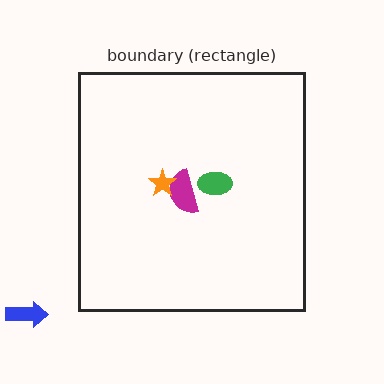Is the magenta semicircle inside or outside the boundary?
Inside.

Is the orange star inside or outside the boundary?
Inside.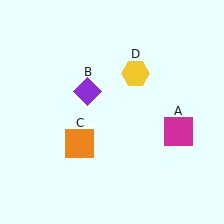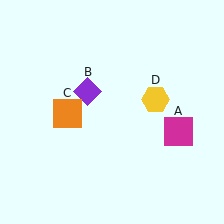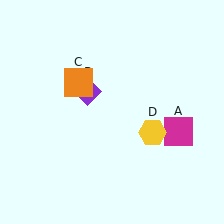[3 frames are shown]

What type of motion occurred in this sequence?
The orange square (object C), yellow hexagon (object D) rotated clockwise around the center of the scene.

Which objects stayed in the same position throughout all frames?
Magenta square (object A) and purple diamond (object B) remained stationary.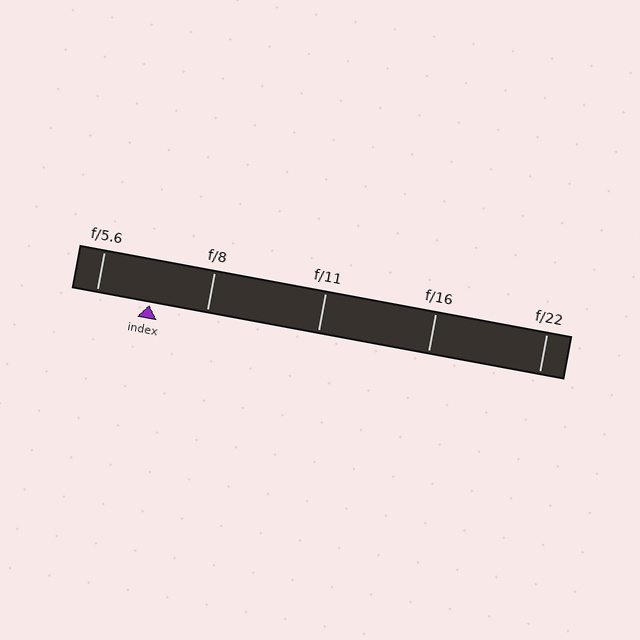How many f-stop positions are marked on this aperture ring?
There are 5 f-stop positions marked.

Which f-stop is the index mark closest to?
The index mark is closest to f/5.6.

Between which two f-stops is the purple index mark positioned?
The index mark is between f/5.6 and f/8.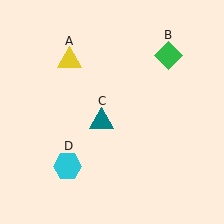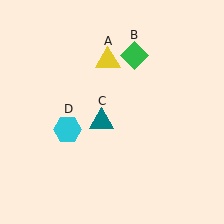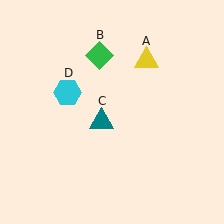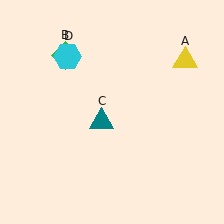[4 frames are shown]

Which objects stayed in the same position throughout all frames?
Teal triangle (object C) remained stationary.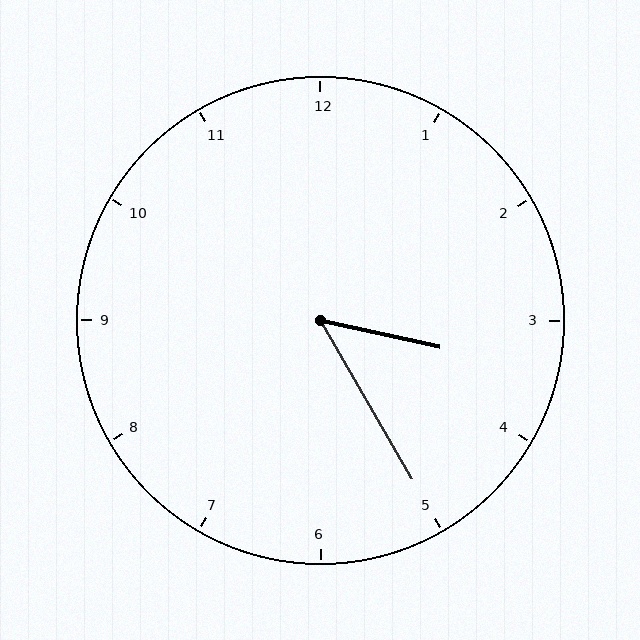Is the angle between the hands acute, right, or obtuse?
It is acute.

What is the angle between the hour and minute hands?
Approximately 48 degrees.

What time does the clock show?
3:25.